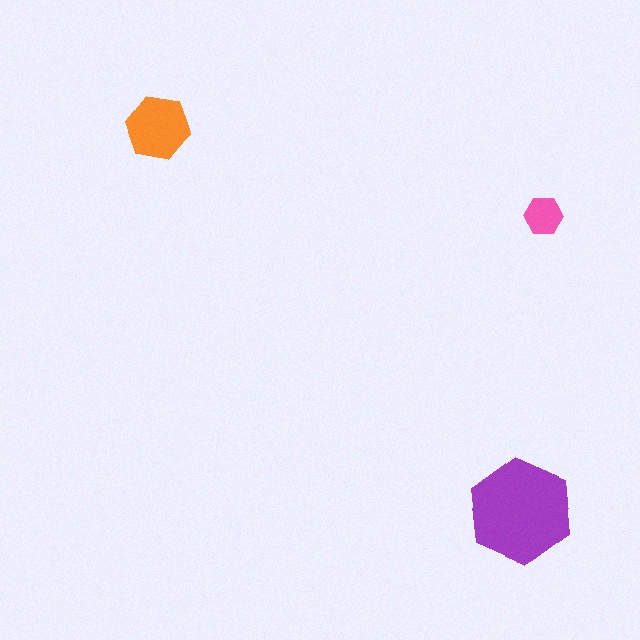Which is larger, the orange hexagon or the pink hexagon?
The orange one.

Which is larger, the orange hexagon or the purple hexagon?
The purple one.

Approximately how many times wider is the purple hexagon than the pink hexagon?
About 2.5 times wider.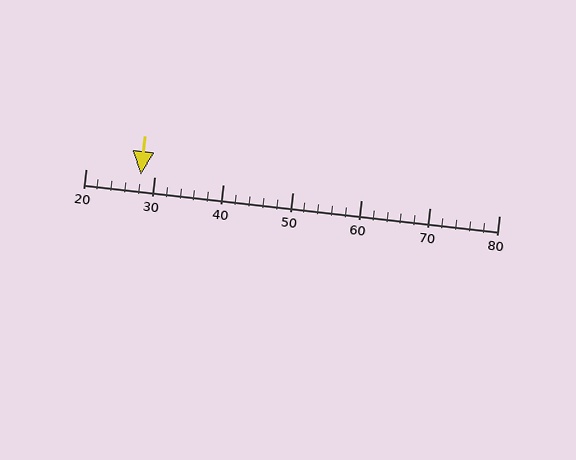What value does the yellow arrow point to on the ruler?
The yellow arrow points to approximately 28.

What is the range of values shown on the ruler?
The ruler shows values from 20 to 80.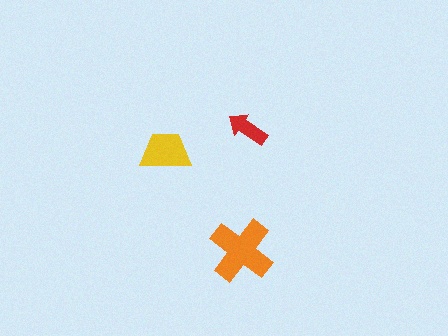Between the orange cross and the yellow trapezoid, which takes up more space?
The orange cross.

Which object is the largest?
The orange cross.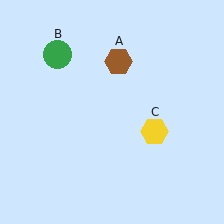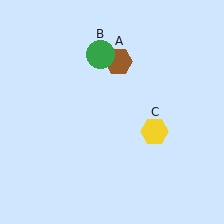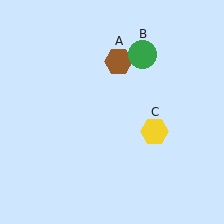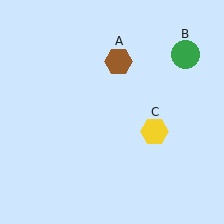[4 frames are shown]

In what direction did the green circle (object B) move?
The green circle (object B) moved right.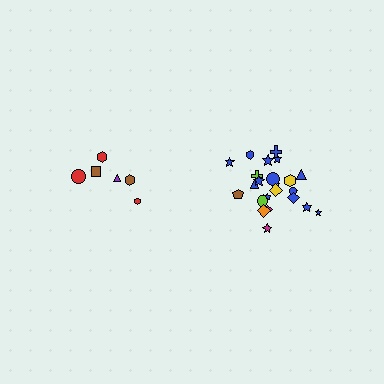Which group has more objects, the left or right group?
The right group.